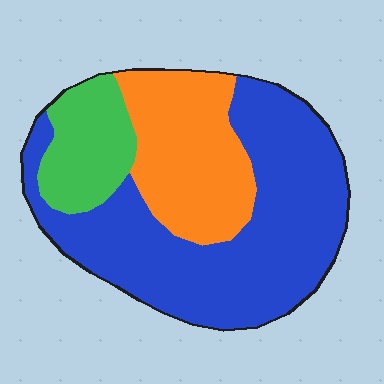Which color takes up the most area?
Blue, at roughly 60%.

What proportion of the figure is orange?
Orange covers 27% of the figure.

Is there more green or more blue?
Blue.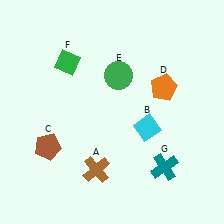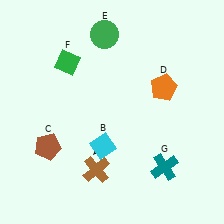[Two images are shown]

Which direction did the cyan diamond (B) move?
The cyan diamond (B) moved left.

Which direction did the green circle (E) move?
The green circle (E) moved up.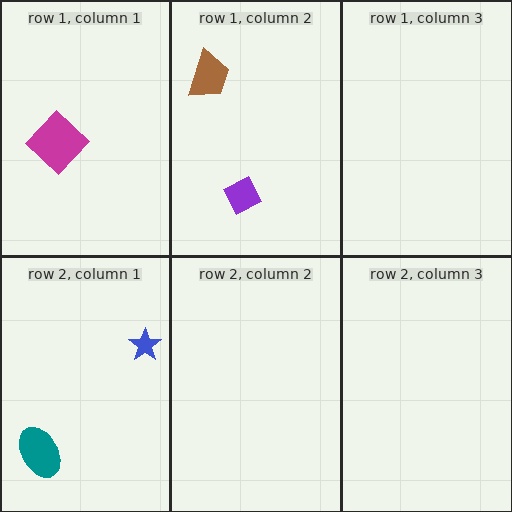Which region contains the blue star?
The row 2, column 1 region.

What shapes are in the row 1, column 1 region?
The magenta diamond.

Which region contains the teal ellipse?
The row 2, column 1 region.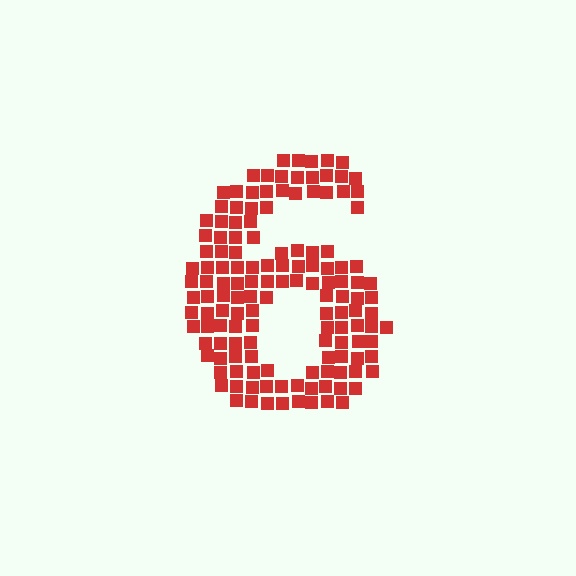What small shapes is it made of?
It is made of small squares.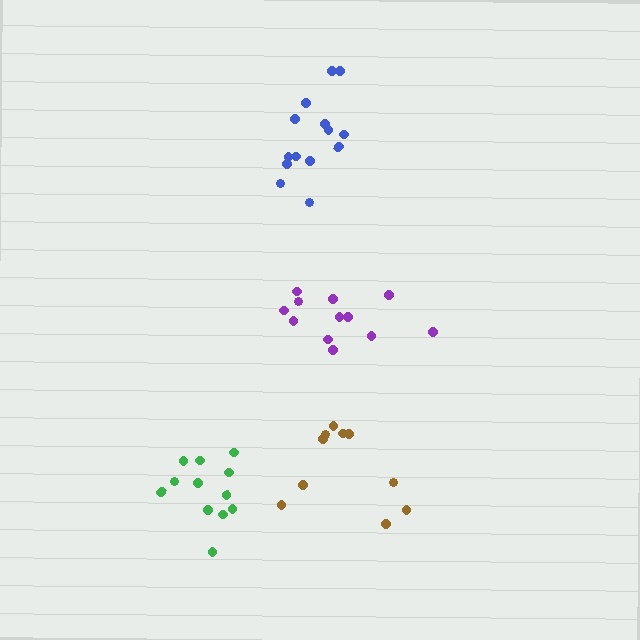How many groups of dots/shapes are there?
There are 4 groups.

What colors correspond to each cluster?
The clusters are colored: blue, green, purple, brown.